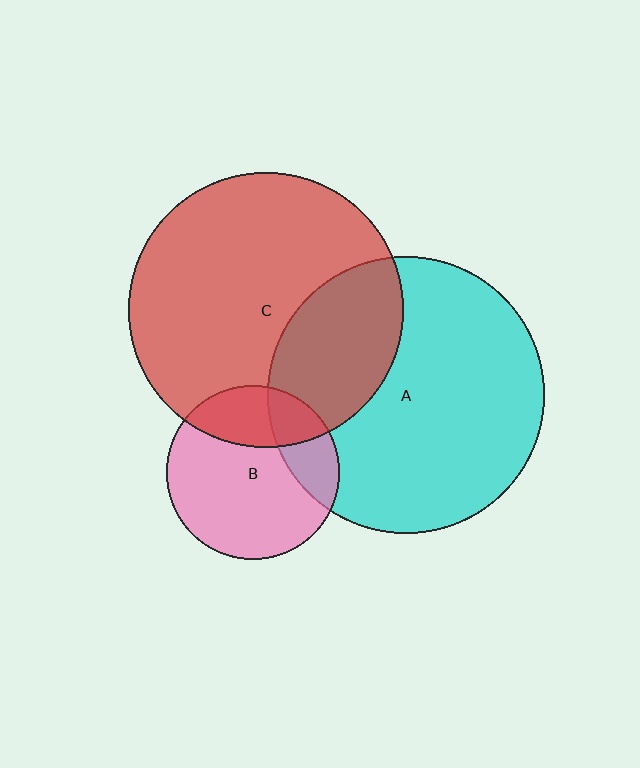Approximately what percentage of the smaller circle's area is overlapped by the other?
Approximately 20%.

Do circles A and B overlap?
Yes.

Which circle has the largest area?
Circle A (cyan).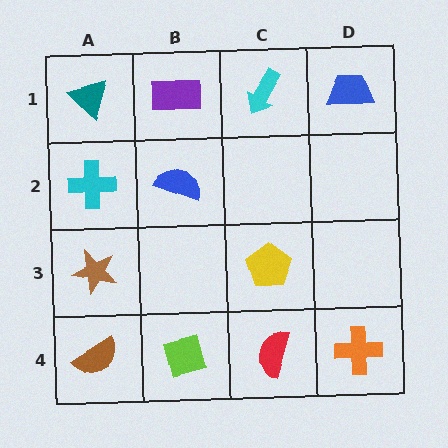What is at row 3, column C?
A yellow pentagon.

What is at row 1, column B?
A purple rectangle.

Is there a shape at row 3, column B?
No, that cell is empty.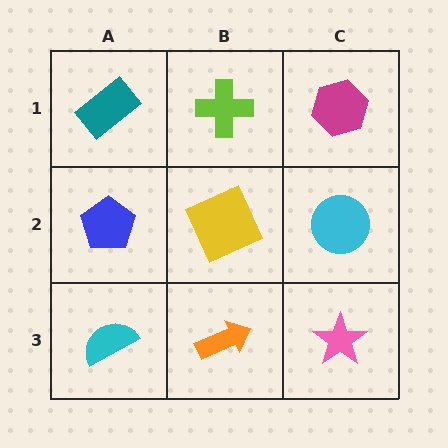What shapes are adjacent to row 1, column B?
A yellow square (row 2, column B), a teal rectangle (row 1, column A), a magenta hexagon (row 1, column C).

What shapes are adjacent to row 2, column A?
A teal rectangle (row 1, column A), a cyan semicircle (row 3, column A), a yellow square (row 2, column B).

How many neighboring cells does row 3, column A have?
2.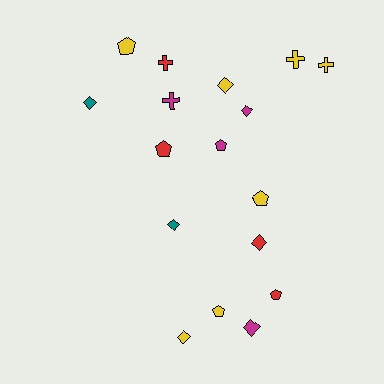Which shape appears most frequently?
Diamond, with 7 objects.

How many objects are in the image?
There are 17 objects.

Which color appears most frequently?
Yellow, with 7 objects.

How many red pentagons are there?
There are 2 red pentagons.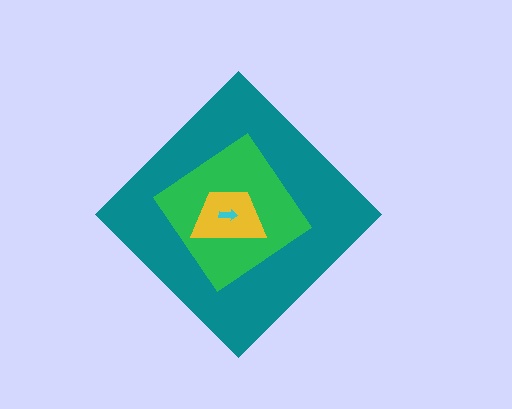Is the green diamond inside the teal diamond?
Yes.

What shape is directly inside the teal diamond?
The green diamond.